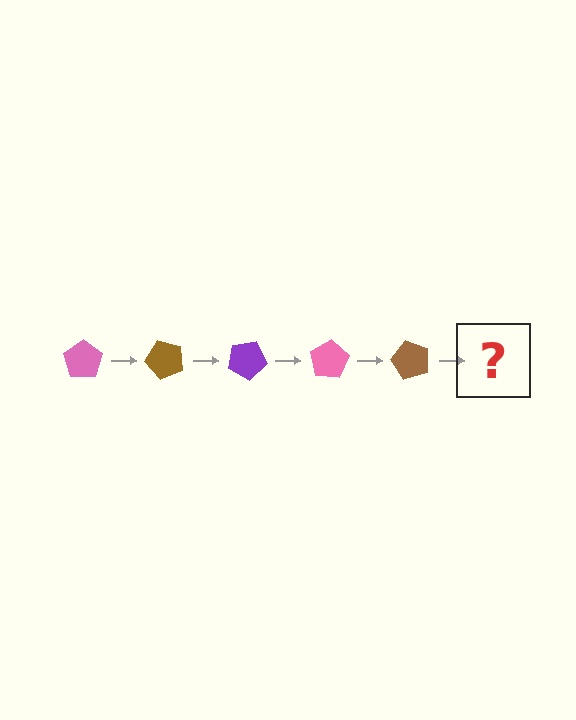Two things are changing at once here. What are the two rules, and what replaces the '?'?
The two rules are that it rotates 50 degrees each step and the color cycles through pink, brown, and purple. The '?' should be a purple pentagon, rotated 250 degrees from the start.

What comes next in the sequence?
The next element should be a purple pentagon, rotated 250 degrees from the start.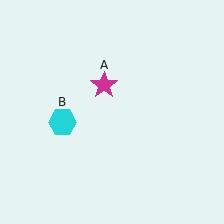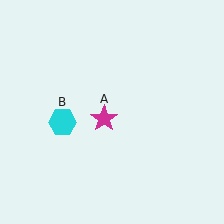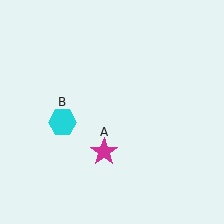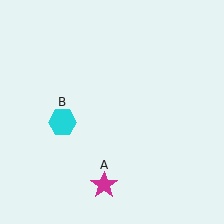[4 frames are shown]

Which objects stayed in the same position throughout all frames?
Cyan hexagon (object B) remained stationary.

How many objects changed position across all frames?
1 object changed position: magenta star (object A).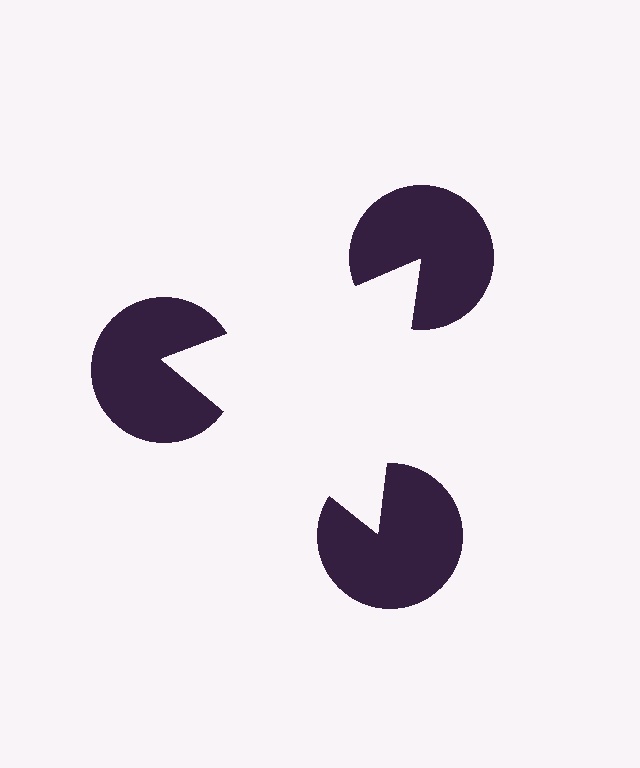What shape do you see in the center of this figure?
An illusory triangle — its edges are inferred from the aligned wedge cuts in the pac-man discs, not physically drawn.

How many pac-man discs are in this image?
There are 3 — one at each vertex of the illusory triangle.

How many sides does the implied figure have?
3 sides.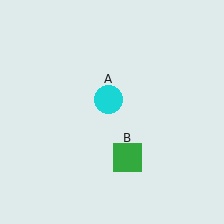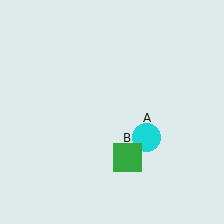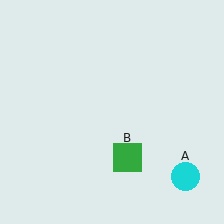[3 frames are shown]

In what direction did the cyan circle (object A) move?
The cyan circle (object A) moved down and to the right.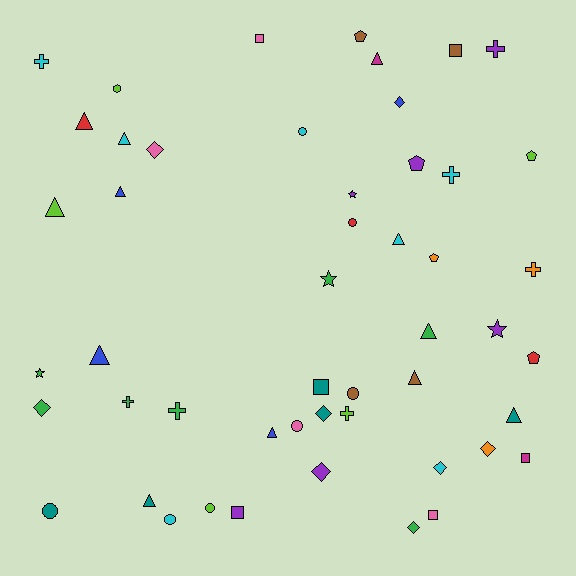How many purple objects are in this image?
There are 6 purple objects.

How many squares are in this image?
There are 6 squares.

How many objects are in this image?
There are 50 objects.